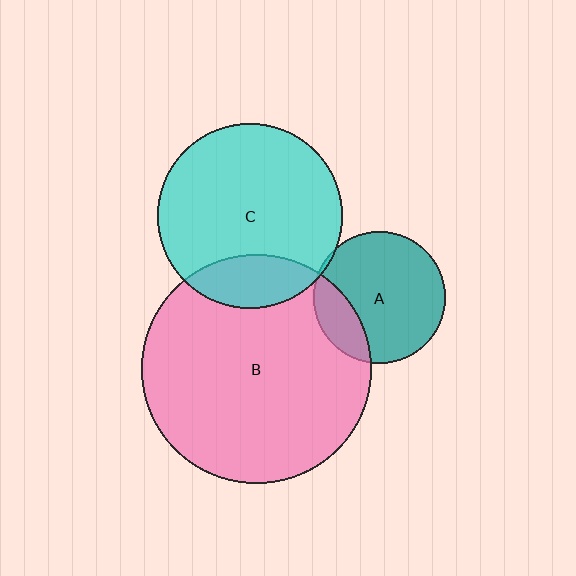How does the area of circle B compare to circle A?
Approximately 3.0 times.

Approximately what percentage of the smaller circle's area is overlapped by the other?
Approximately 20%.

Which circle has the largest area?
Circle B (pink).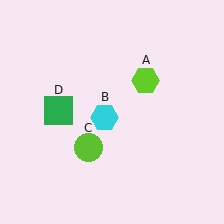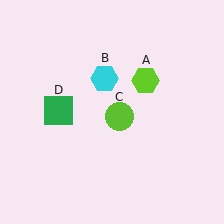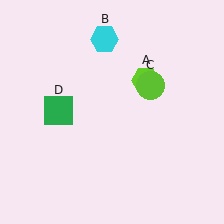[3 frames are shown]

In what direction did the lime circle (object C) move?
The lime circle (object C) moved up and to the right.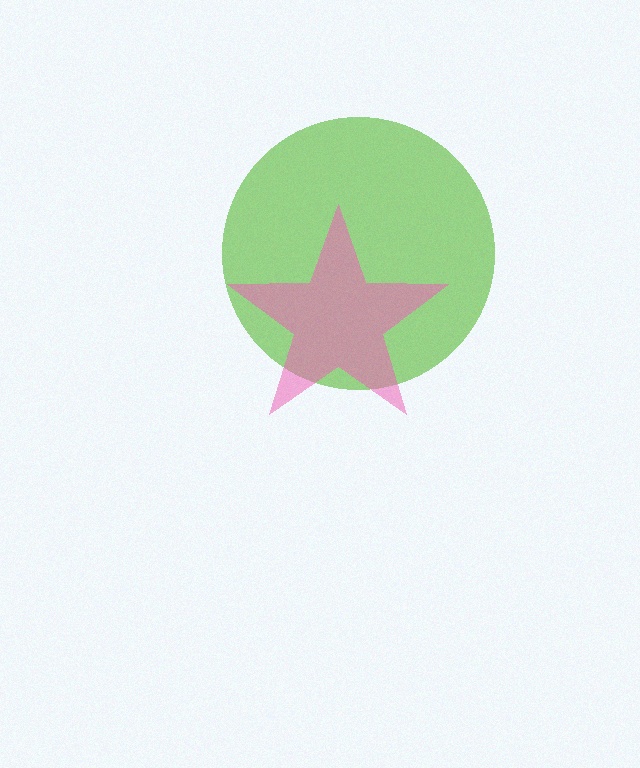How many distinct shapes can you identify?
There are 2 distinct shapes: a lime circle, a pink star.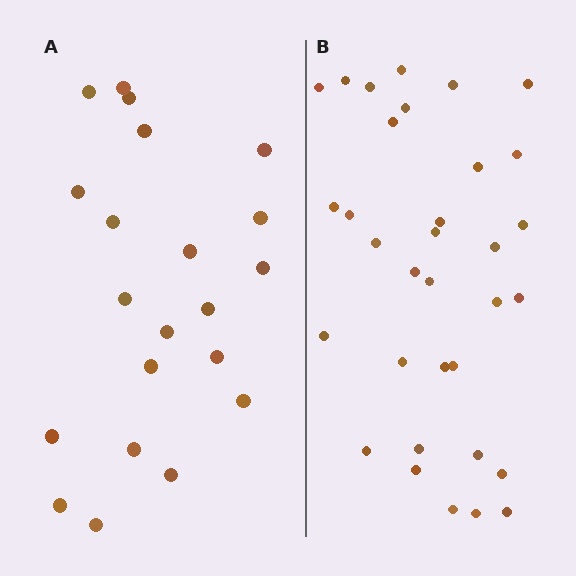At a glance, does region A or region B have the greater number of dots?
Region B (the right region) has more dots.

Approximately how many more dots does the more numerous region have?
Region B has roughly 12 or so more dots than region A.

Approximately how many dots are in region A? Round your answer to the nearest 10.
About 20 dots. (The exact count is 21, which rounds to 20.)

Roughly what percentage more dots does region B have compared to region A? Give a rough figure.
About 55% more.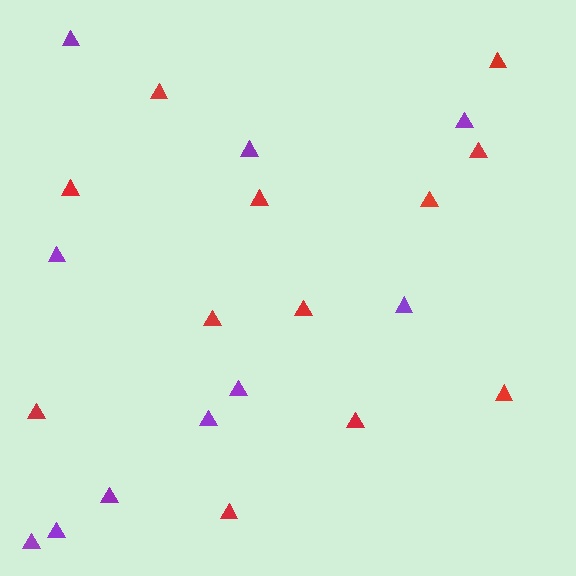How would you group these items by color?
There are 2 groups: one group of red triangles (12) and one group of purple triangles (10).